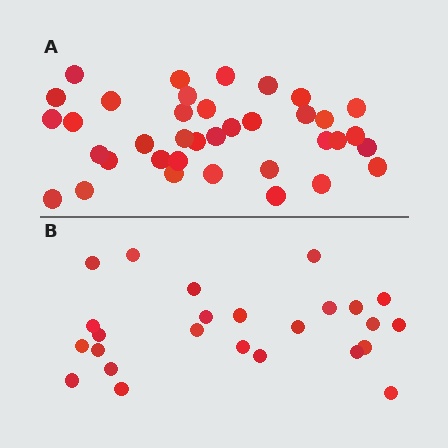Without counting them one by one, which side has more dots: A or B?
Region A (the top region) has more dots.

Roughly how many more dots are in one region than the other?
Region A has roughly 12 or so more dots than region B.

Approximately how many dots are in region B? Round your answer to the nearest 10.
About 20 dots. (The exact count is 25, which rounds to 20.)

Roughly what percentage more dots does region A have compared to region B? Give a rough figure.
About 50% more.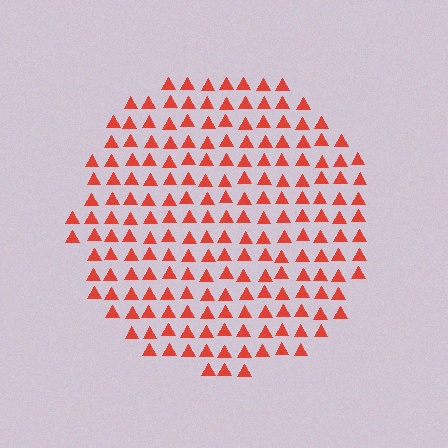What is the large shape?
The large shape is a circle.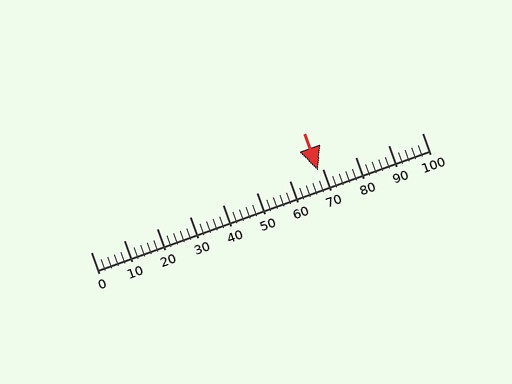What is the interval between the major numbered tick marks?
The major tick marks are spaced 10 units apart.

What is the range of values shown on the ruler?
The ruler shows values from 0 to 100.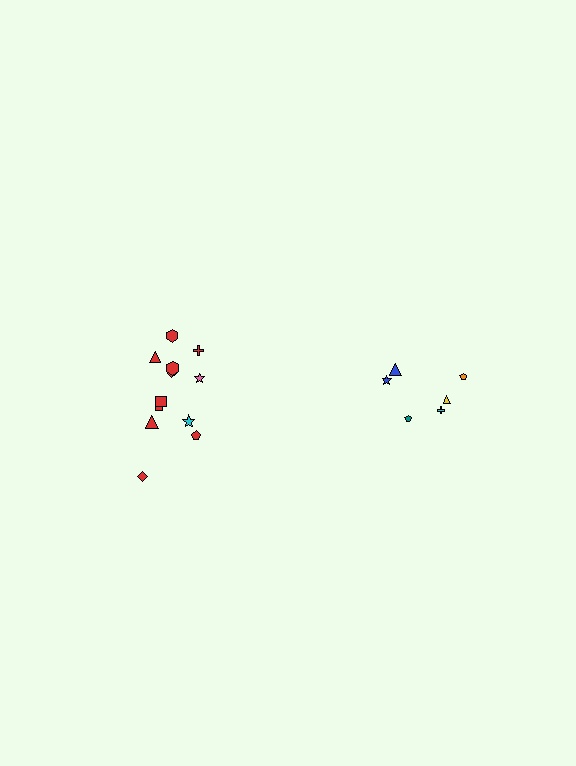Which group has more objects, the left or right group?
The left group.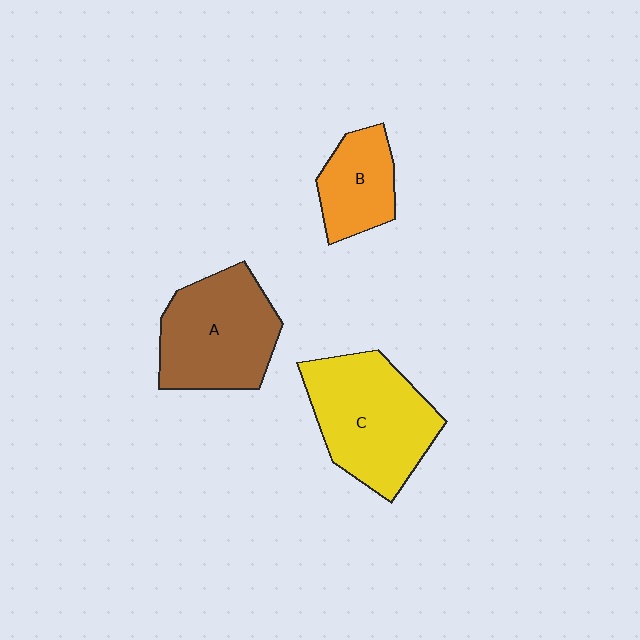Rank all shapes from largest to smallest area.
From largest to smallest: C (yellow), A (brown), B (orange).